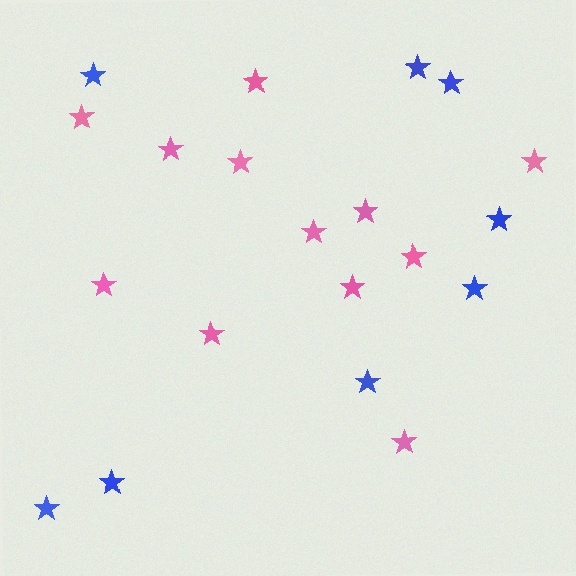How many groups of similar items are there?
There are 2 groups: one group of pink stars (12) and one group of blue stars (8).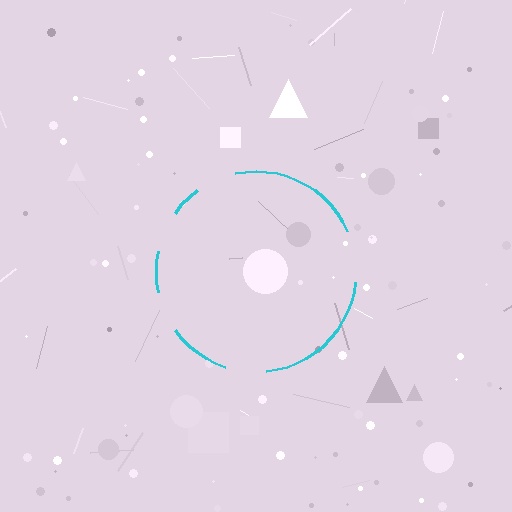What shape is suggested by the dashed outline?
The dashed outline suggests a circle.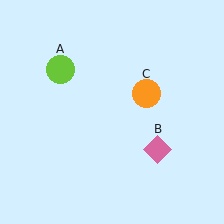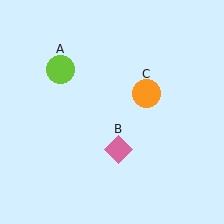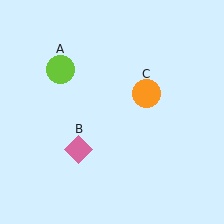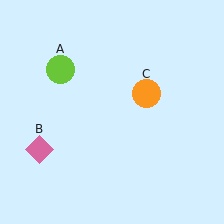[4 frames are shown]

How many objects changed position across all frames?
1 object changed position: pink diamond (object B).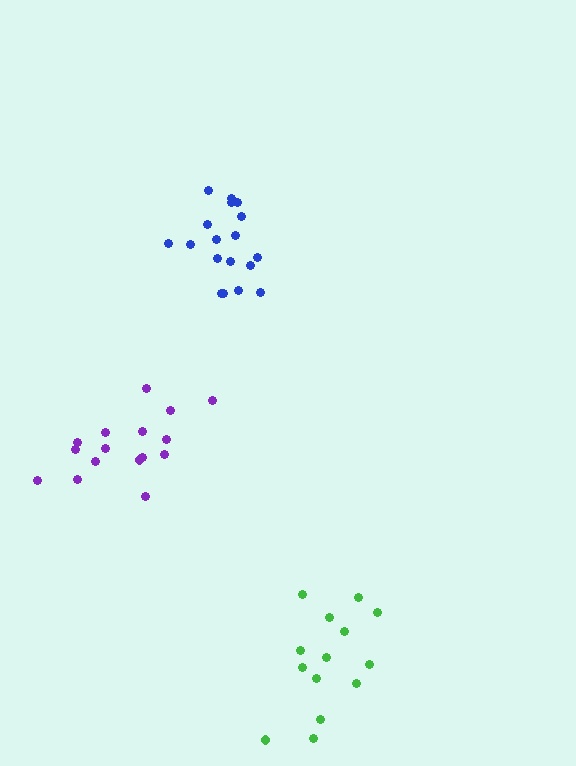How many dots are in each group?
Group 1: 16 dots, Group 2: 14 dots, Group 3: 18 dots (48 total).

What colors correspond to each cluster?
The clusters are colored: purple, green, blue.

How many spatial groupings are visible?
There are 3 spatial groupings.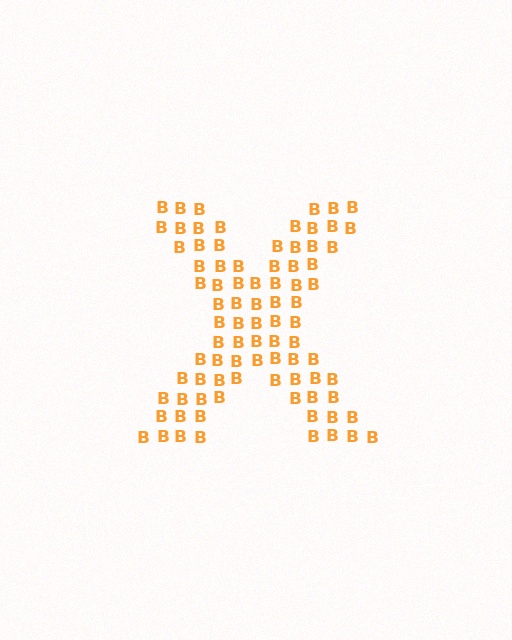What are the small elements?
The small elements are letter B's.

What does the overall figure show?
The overall figure shows the letter X.